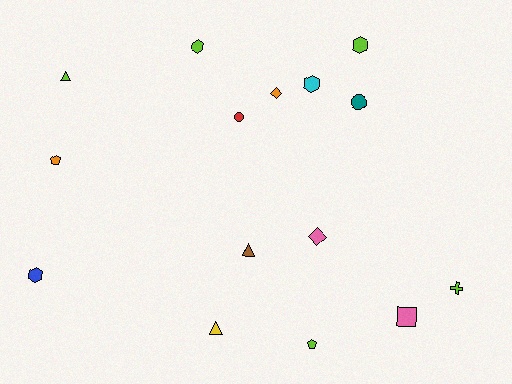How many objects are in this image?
There are 15 objects.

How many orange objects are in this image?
There are 2 orange objects.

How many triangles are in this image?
There are 3 triangles.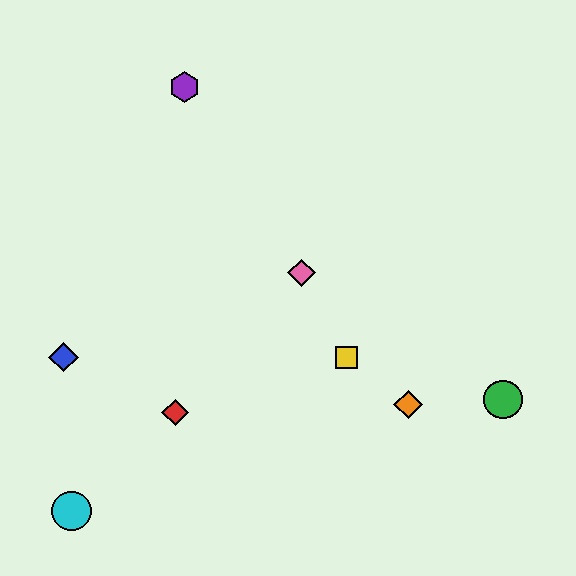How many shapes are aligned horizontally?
2 shapes (the blue diamond, the yellow square) are aligned horizontally.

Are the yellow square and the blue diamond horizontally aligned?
Yes, both are at y≈357.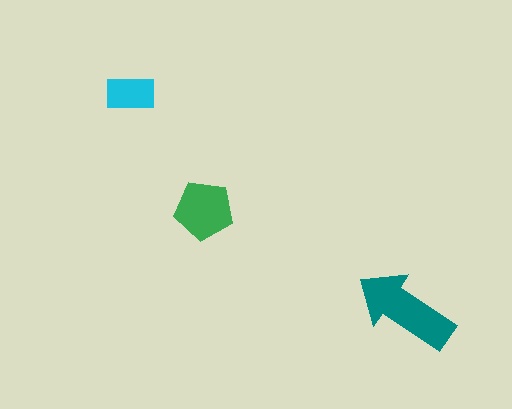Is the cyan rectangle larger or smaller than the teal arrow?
Smaller.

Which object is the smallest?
The cyan rectangle.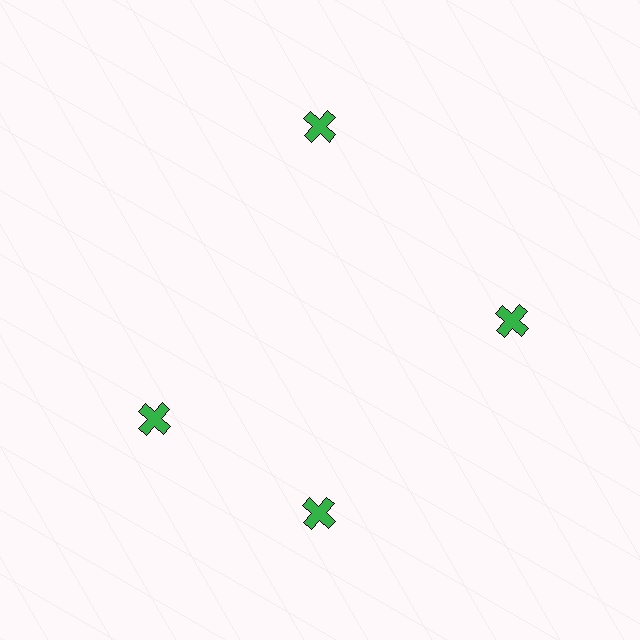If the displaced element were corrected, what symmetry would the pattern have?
It would have 4-fold rotational symmetry — the pattern would map onto itself every 90 degrees.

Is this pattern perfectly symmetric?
No. The 4 green crosses are arranged in a ring, but one element near the 9 o'clock position is rotated out of alignment along the ring, breaking the 4-fold rotational symmetry.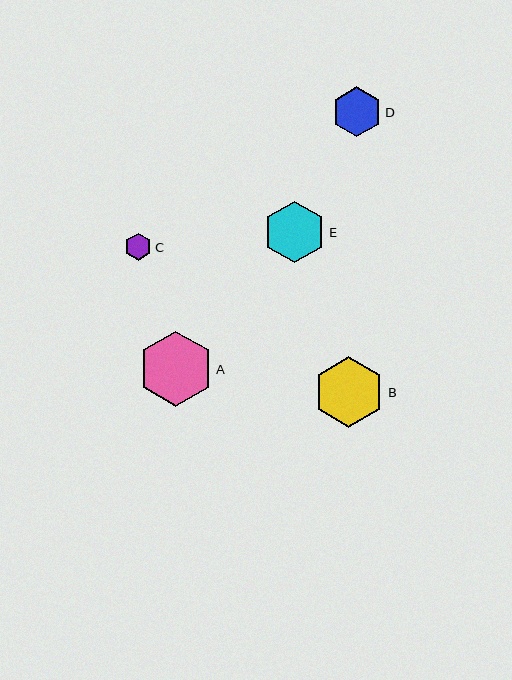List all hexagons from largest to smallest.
From largest to smallest: A, B, E, D, C.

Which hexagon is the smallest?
Hexagon C is the smallest with a size of approximately 27 pixels.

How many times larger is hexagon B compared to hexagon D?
Hexagon B is approximately 1.4 times the size of hexagon D.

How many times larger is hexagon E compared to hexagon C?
Hexagon E is approximately 2.3 times the size of hexagon C.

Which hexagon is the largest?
Hexagon A is the largest with a size of approximately 75 pixels.